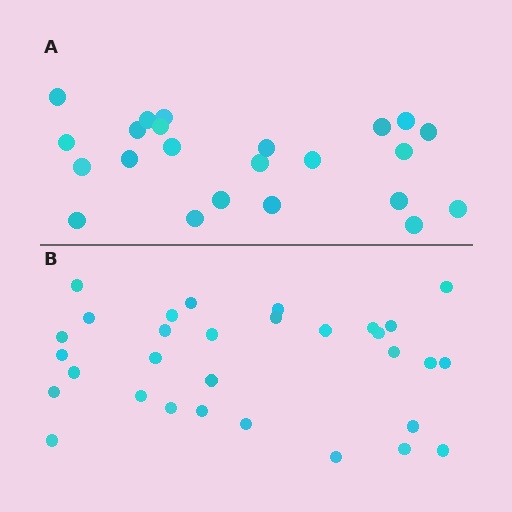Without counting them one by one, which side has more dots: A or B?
Region B (the bottom region) has more dots.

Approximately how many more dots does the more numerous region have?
Region B has roughly 8 or so more dots than region A.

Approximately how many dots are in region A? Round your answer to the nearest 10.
About 20 dots. (The exact count is 23, which rounds to 20.)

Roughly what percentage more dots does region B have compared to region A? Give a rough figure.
About 35% more.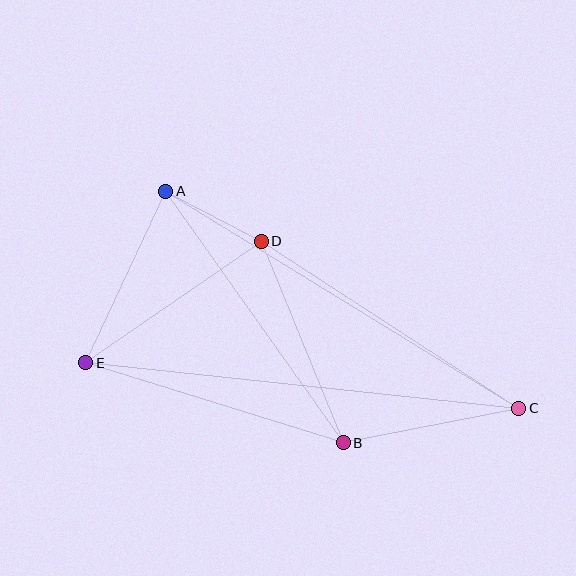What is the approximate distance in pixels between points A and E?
The distance between A and E is approximately 189 pixels.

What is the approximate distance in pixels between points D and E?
The distance between D and E is approximately 213 pixels.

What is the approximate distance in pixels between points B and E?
The distance between B and E is approximately 269 pixels.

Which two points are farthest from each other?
Points C and E are farthest from each other.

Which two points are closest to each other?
Points A and D are closest to each other.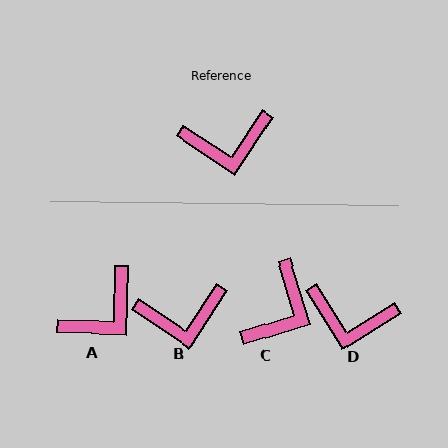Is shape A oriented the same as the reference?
No, it is off by about 32 degrees.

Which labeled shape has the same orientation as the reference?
B.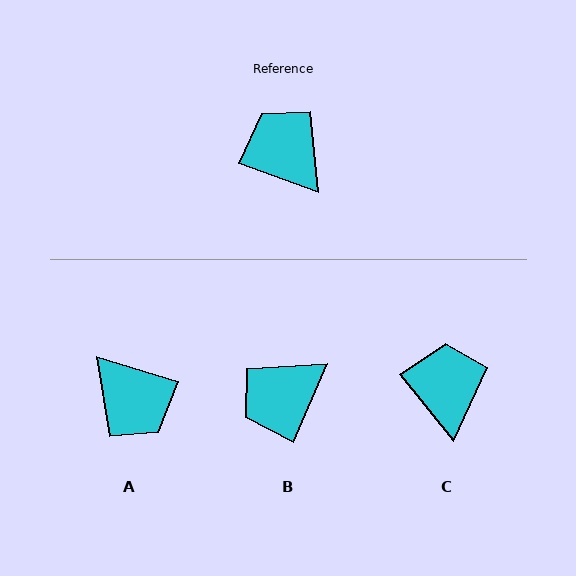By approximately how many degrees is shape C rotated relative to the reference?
Approximately 31 degrees clockwise.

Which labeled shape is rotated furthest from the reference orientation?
A, about 177 degrees away.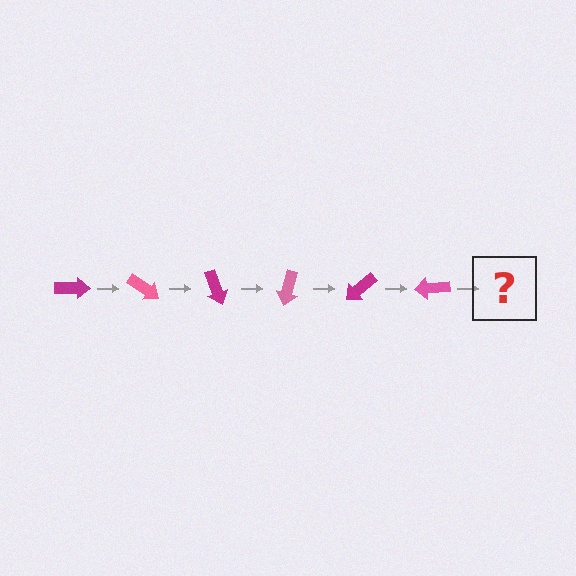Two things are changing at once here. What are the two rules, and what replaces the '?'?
The two rules are that it rotates 35 degrees each step and the color cycles through magenta and pink. The '?' should be a magenta arrow, rotated 210 degrees from the start.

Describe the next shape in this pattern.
It should be a magenta arrow, rotated 210 degrees from the start.